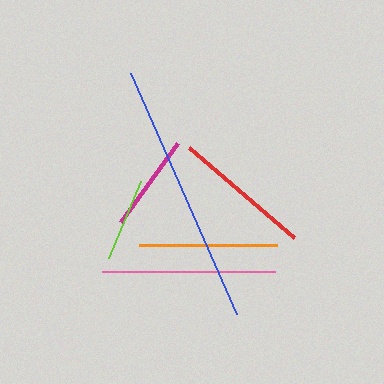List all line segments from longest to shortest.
From longest to shortest: blue, pink, orange, red, magenta, lime.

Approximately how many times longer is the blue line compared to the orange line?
The blue line is approximately 1.9 times the length of the orange line.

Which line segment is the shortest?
The lime line is the shortest at approximately 83 pixels.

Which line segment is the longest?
The blue line is the longest at approximately 264 pixels.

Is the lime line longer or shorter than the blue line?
The blue line is longer than the lime line.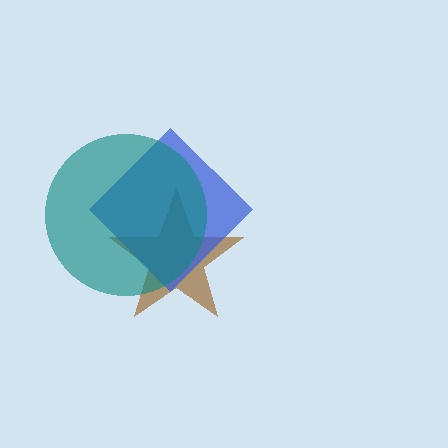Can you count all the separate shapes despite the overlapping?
Yes, there are 3 separate shapes.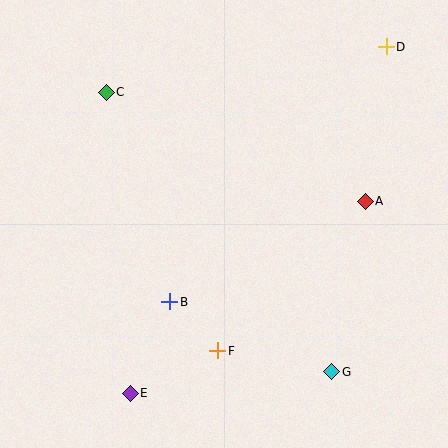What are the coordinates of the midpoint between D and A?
The midpoint between D and A is at (376, 124).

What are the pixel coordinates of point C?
Point C is at (106, 92).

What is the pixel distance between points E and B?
The distance between E and B is 100 pixels.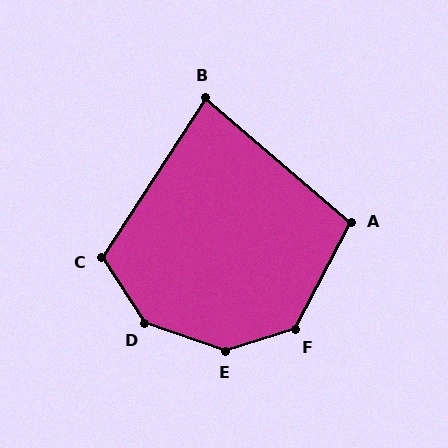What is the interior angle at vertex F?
Approximately 135 degrees (obtuse).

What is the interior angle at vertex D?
Approximately 142 degrees (obtuse).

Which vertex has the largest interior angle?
E, at approximately 144 degrees.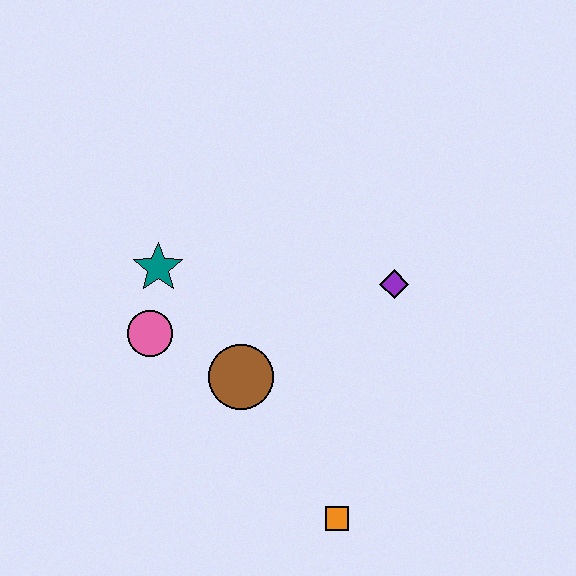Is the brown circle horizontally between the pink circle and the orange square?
Yes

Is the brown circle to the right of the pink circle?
Yes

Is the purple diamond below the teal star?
Yes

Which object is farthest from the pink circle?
The orange square is farthest from the pink circle.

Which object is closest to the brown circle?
The pink circle is closest to the brown circle.